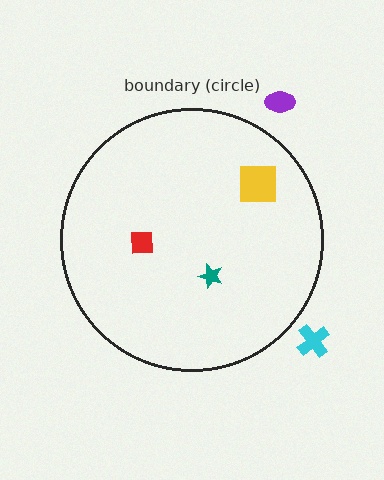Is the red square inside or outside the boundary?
Inside.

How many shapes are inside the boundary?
3 inside, 2 outside.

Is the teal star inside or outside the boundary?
Inside.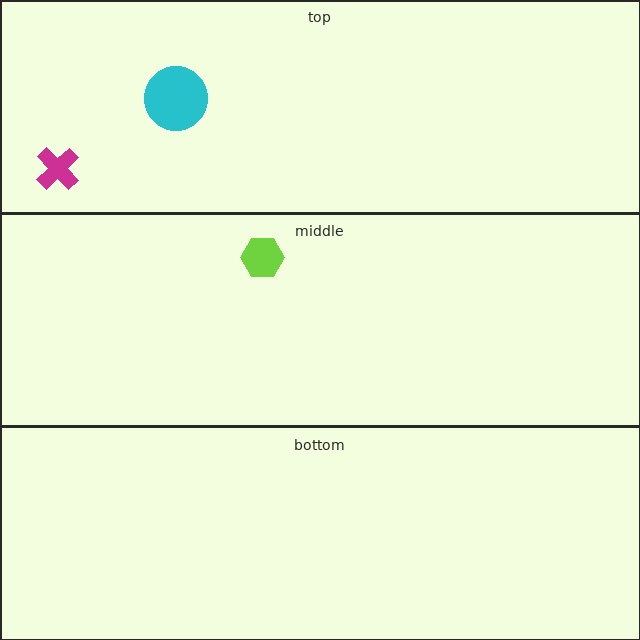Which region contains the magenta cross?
The top region.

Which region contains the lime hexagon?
The middle region.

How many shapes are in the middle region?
1.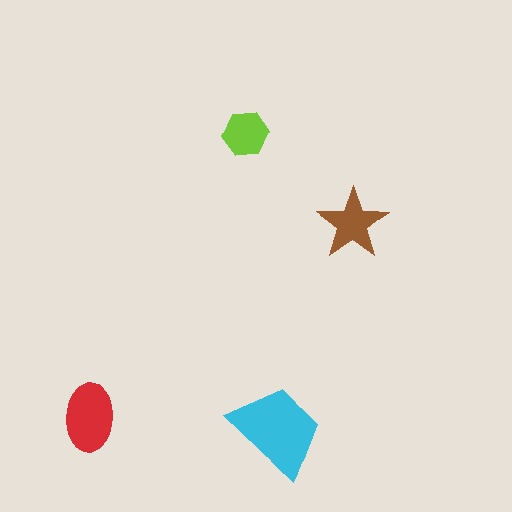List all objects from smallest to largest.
The lime hexagon, the brown star, the red ellipse, the cyan trapezoid.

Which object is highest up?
The lime hexagon is topmost.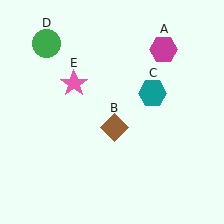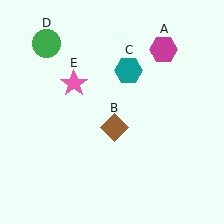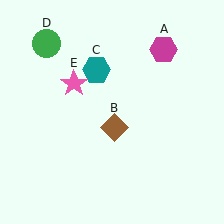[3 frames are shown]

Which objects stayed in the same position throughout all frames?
Magenta hexagon (object A) and brown diamond (object B) and green circle (object D) and pink star (object E) remained stationary.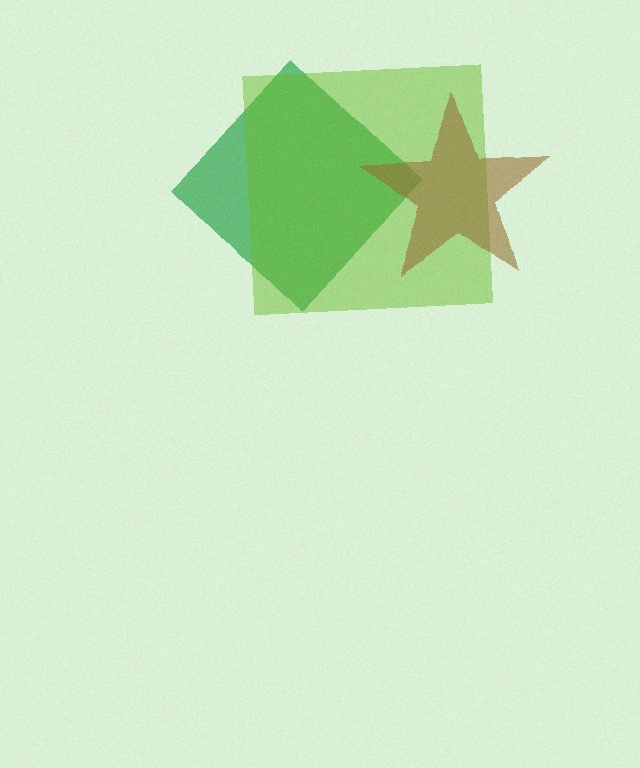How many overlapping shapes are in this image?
There are 3 overlapping shapes in the image.